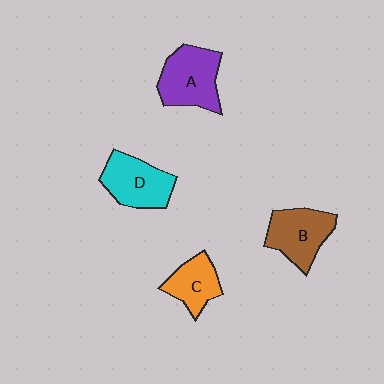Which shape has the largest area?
Shape A (purple).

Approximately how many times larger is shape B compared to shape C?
Approximately 1.3 times.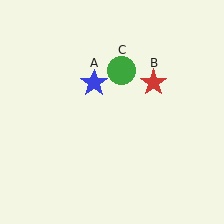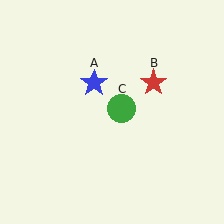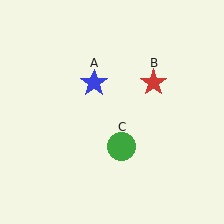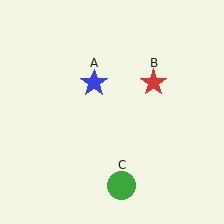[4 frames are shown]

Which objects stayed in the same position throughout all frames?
Blue star (object A) and red star (object B) remained stationary.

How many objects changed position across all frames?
1 object changed position: green circle (object C).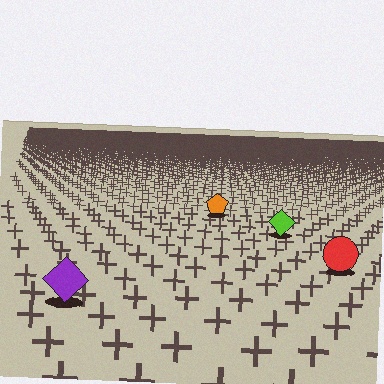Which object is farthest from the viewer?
The orange pentagon is farthest from the viewer. It appears smaller and the ground texture around it is denser.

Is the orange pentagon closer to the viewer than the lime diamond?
No. The lime diamond is closer — you can tell from the texture gradient: the ground texture is coarser near it.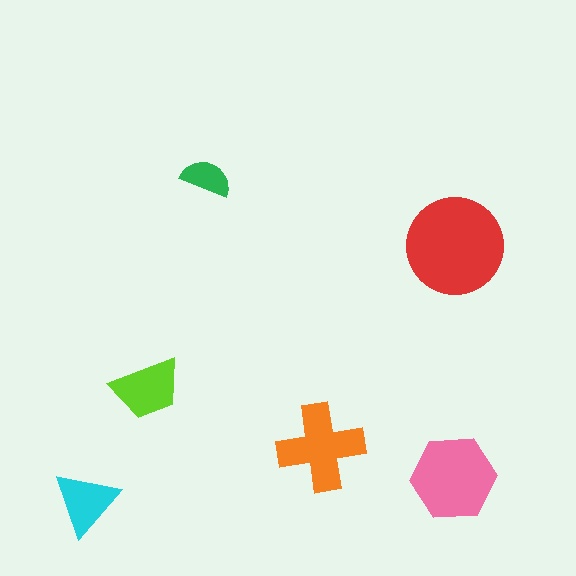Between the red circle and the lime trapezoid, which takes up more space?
The red circle.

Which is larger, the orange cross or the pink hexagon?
The pink hexagon.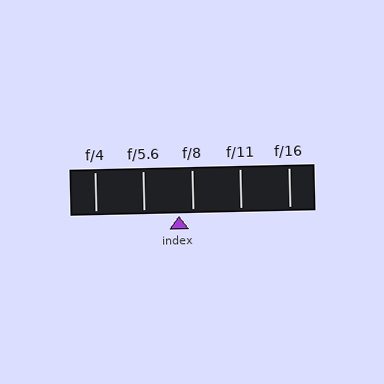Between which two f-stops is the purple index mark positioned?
The index mark is between f/5.6 and f/8.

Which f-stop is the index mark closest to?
The index mark is closest to f/8.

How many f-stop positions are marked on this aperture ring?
There are 5 f-stop positions marked.